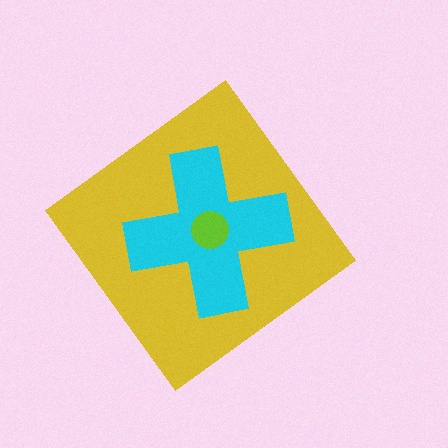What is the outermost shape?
The yellow diamond.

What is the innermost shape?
The lime circle.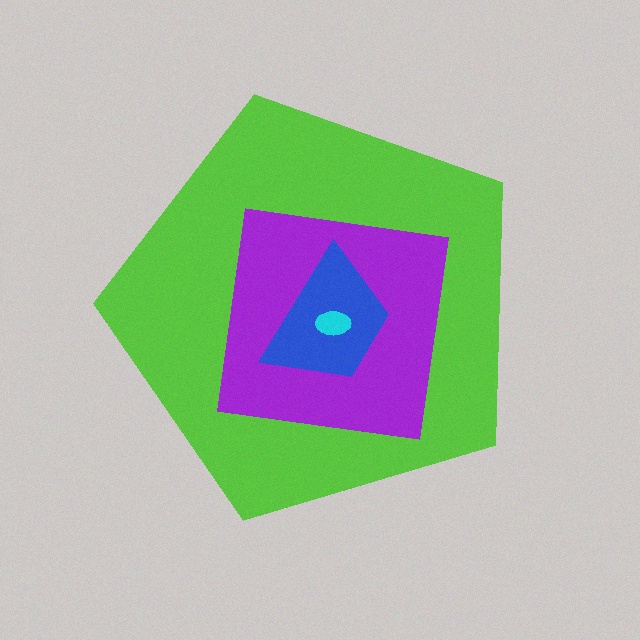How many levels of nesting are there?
4.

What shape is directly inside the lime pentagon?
The purple square.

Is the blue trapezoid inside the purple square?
Yes.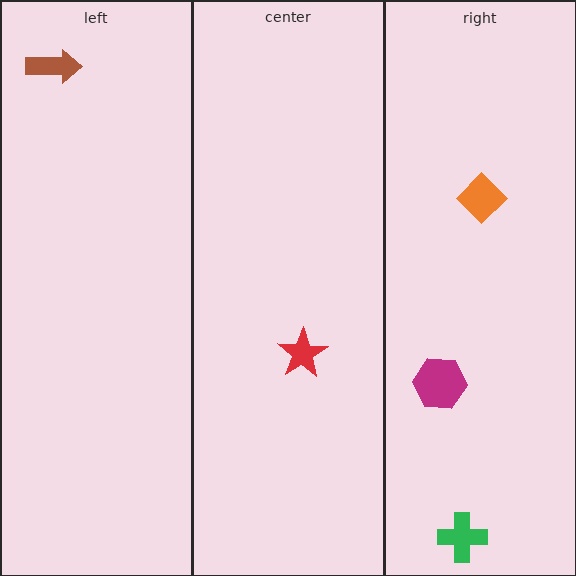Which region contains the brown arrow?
The left region.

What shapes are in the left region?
The brown arrow.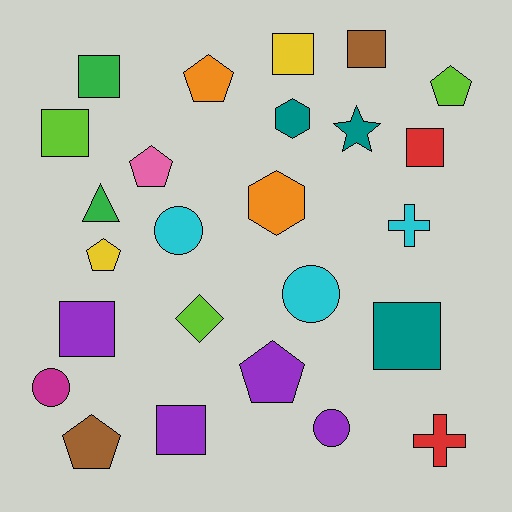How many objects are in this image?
There are 25 objects.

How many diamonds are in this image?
There is 1 diamond.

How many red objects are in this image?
There are 2 red objects.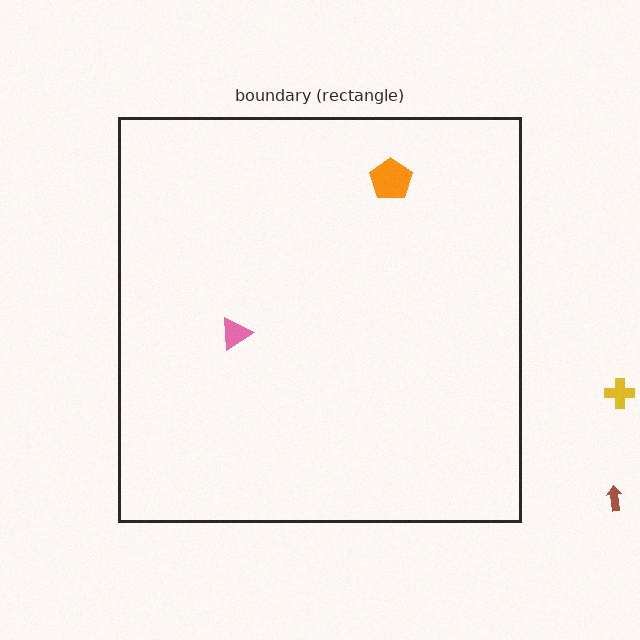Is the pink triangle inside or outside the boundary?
Inside.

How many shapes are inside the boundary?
2 inside, 2 outside.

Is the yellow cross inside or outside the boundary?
Outside.